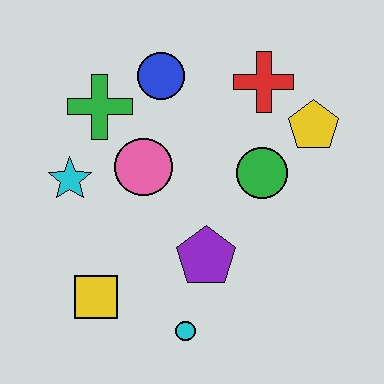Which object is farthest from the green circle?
The yellow square is farthest from the green circle.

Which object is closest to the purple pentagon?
The cyan circle is closest to the purple pentagon.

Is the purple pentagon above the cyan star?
No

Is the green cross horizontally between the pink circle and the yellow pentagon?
No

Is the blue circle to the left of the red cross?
Yes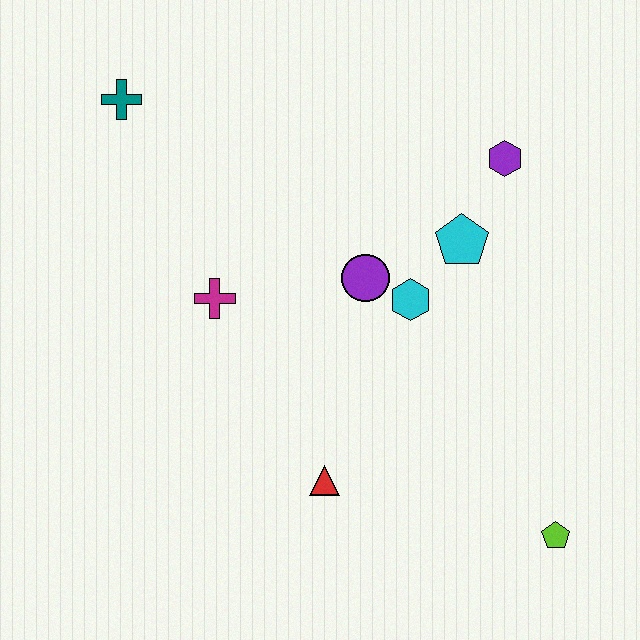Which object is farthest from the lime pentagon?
The teal cross is farthest from the lime pentagon.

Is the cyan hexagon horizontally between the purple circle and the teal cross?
No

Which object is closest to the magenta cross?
The purple circle is closest to the magenta cross.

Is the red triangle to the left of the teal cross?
No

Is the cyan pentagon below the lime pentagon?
No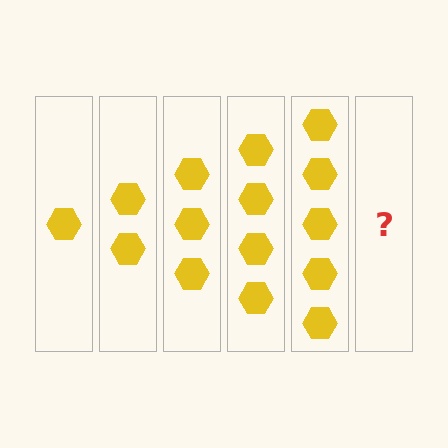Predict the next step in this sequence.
The next step is 6 hexagons.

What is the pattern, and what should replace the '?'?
The pattern is that each step adds one more hexagon. The '?' should be 6 hexagons.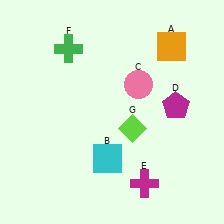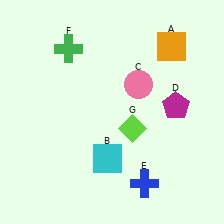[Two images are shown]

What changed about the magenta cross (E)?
In Image 1, E is magenta. In Image 2, it changed to blue.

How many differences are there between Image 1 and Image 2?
There is 1 difference between the two images.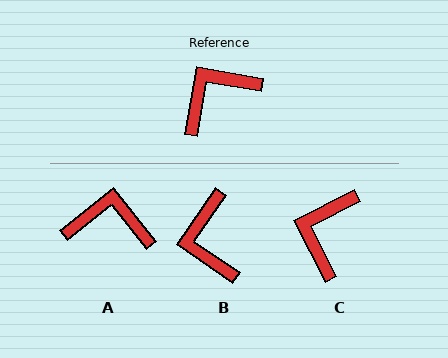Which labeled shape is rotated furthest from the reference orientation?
B, about 65 degrees away.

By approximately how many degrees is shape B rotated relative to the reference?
Approximately 65 degrees counter-clockwise.